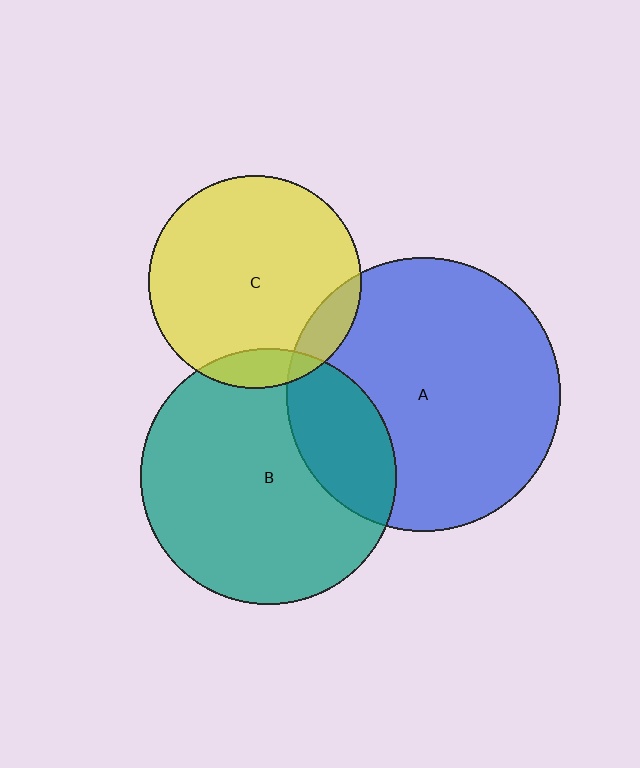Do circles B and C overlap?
Yes.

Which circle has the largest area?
Circle A (blue).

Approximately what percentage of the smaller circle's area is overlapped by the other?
Approximately 10%.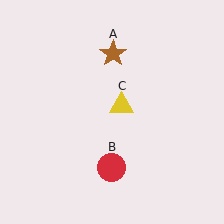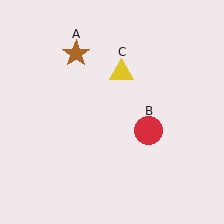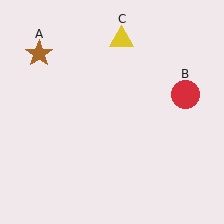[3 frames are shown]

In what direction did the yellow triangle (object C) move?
The yellow triangle (object C) moved up.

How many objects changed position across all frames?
3 objects changed position: brown star (object A), red circle (object B), yellow triangle (object C).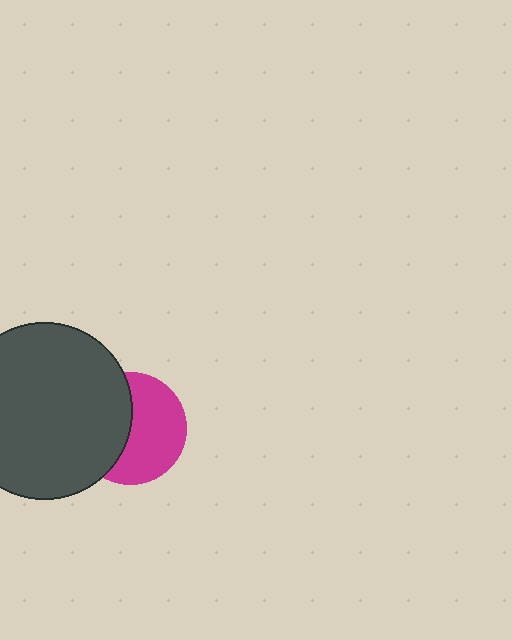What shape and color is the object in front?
The object in front is a dark gray circle.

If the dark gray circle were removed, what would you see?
You would see the complete magenta circle.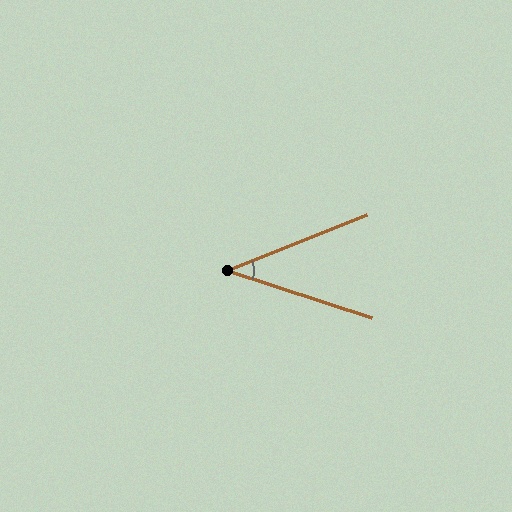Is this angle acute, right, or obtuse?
It is acute.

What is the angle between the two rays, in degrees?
Approximately 40 degrees.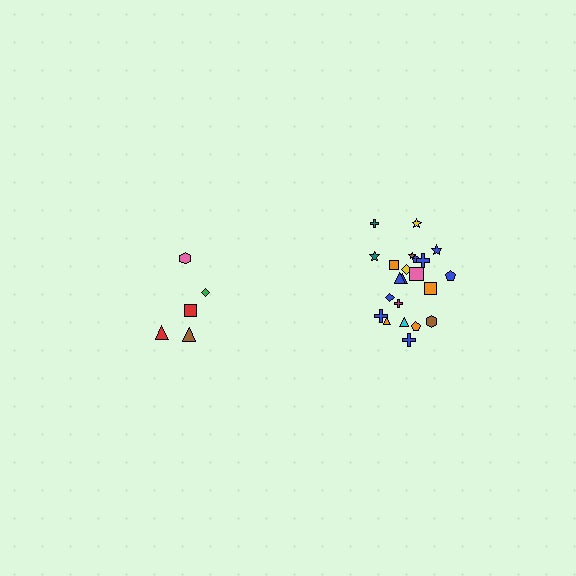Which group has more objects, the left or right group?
The right group.